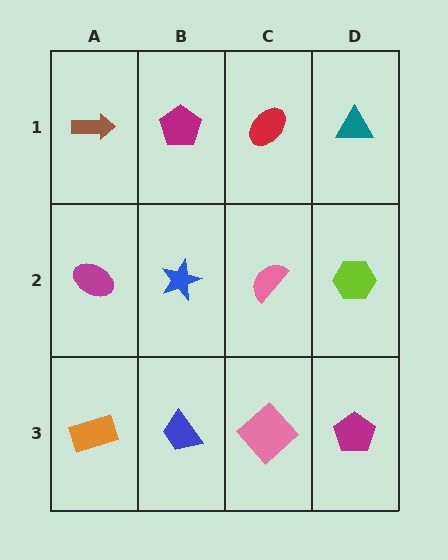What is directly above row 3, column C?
A pink semicircle.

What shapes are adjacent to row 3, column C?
A pink semicircle (row 2, column C), a blue trapezoid (row 3, column B), a magenta pentagon (row 3, column D).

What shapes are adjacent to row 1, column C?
A pink semicircle (row 2, column C), a magenta pentagon (row 1, column B), a teal triangle (row 1, column D).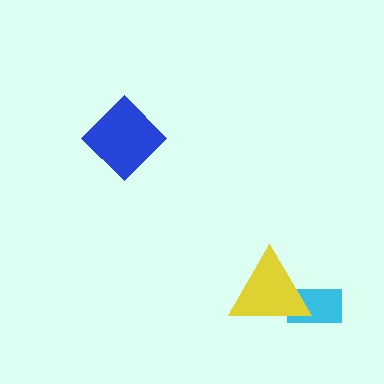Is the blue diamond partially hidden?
No, no other shape covers it.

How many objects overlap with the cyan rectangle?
1 object overlaps with the cyan rectangle.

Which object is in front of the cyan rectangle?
The yellow triangle is in front of the cyan rectangle.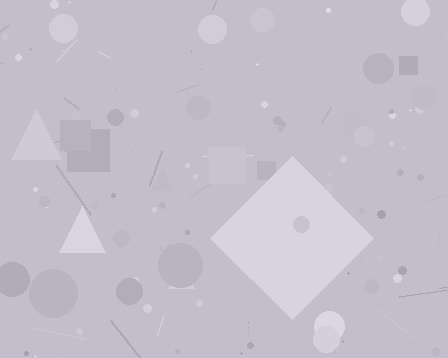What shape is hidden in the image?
A diamond is hidden in the image.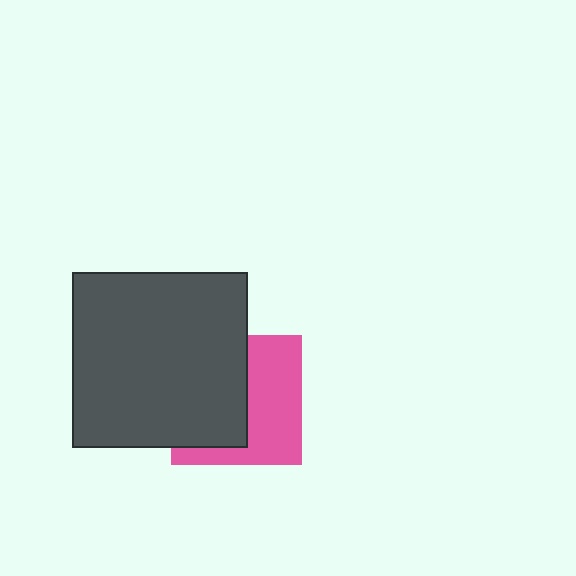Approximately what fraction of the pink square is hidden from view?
Roughly 50% of the pink square is hidden behind the dark gray square.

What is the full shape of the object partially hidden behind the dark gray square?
The partially hidden object is a pink square.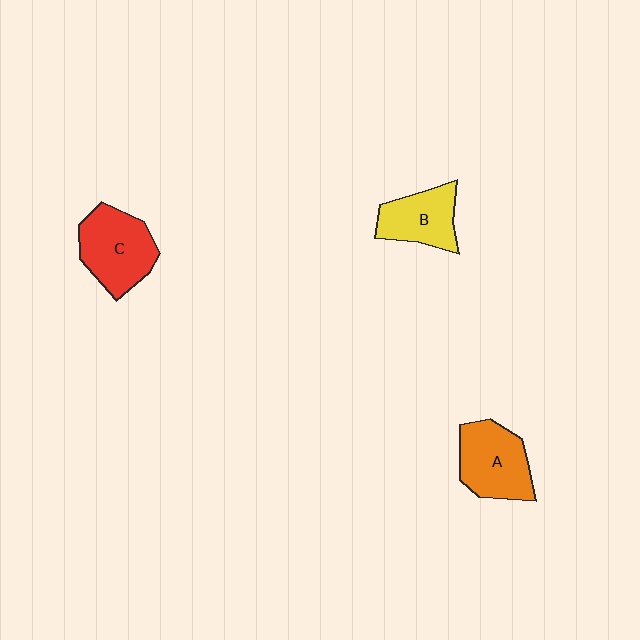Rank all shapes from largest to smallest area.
From largest to smallest: C (red), A (orange), B (yellow).